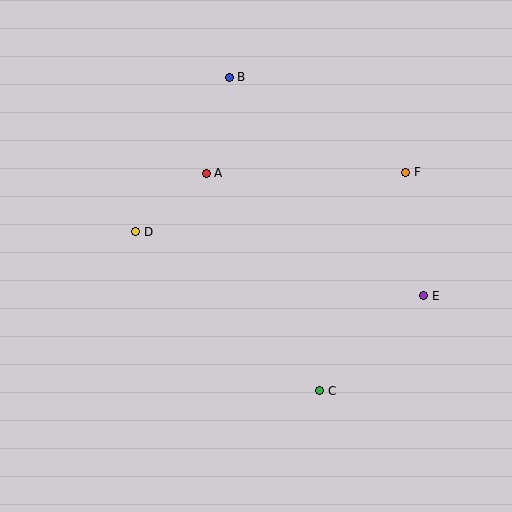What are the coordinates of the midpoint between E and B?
The midpoint between E and B is at (326, 187).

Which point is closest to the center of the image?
Point A at (206, 173) is closest to the center.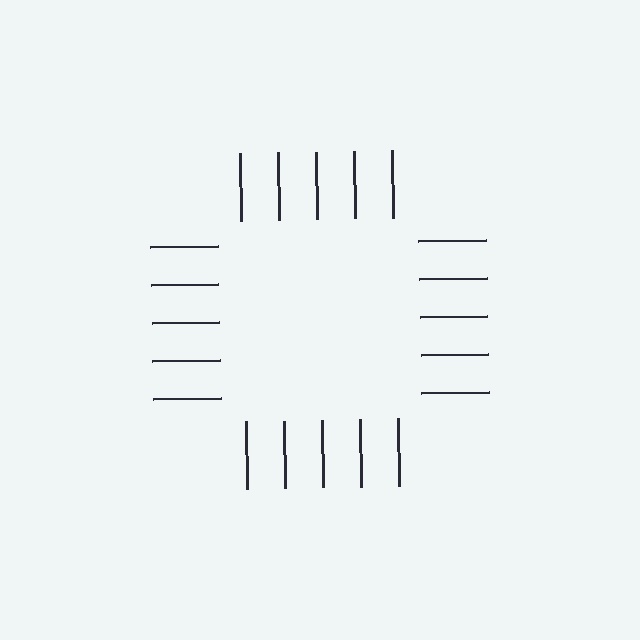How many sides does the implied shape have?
4 sides — the line-ends trace a square.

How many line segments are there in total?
20 — 5 along each of the 4 edges.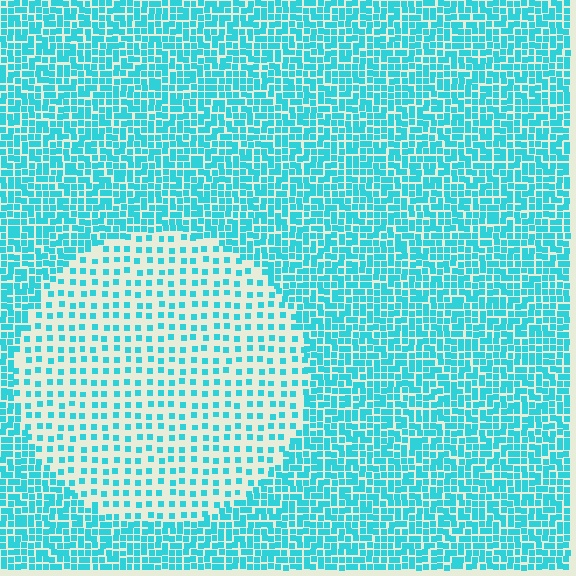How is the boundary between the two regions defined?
The boundary is defined by a change in element density (approximately 2.5x ratio). All elements are the same color, size, and shape.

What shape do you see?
I see a circle.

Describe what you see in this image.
The image contains small cyan elements arranged at two different densities. A circle-shaped region is visible where the elements are less densely packed than the surrounding area.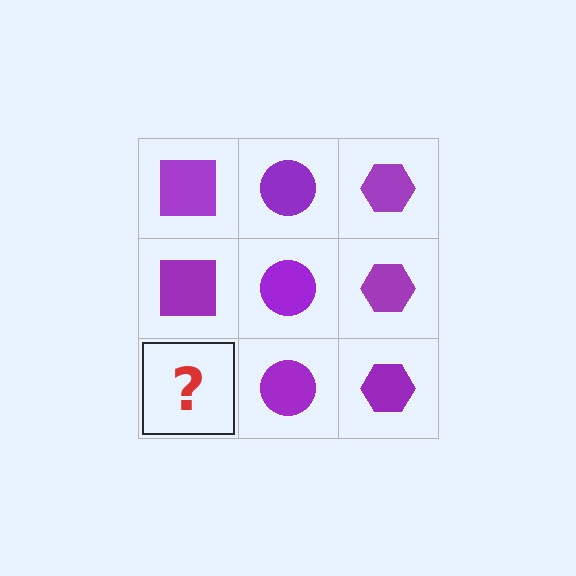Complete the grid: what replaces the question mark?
The question mark should be replaced with a purple square.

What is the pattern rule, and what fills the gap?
The rule is that each column has a consistent shape. The gap should be filled with a purple square.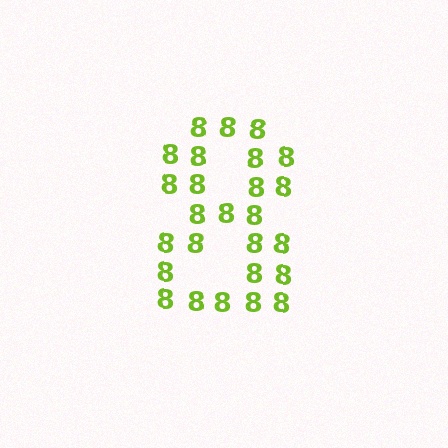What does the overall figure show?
The overall figure shows the digit 8.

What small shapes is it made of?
It is made of small digit 8's.